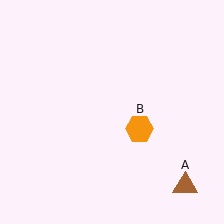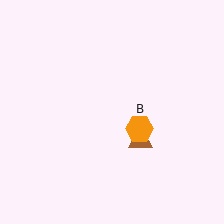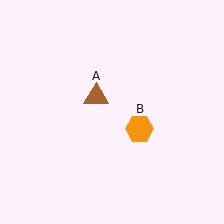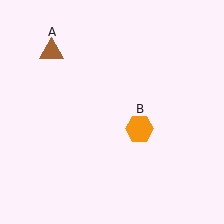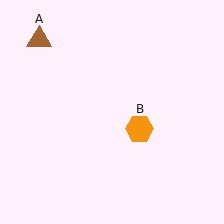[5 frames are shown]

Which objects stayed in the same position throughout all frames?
Orange hexagon (object B) remained stationary.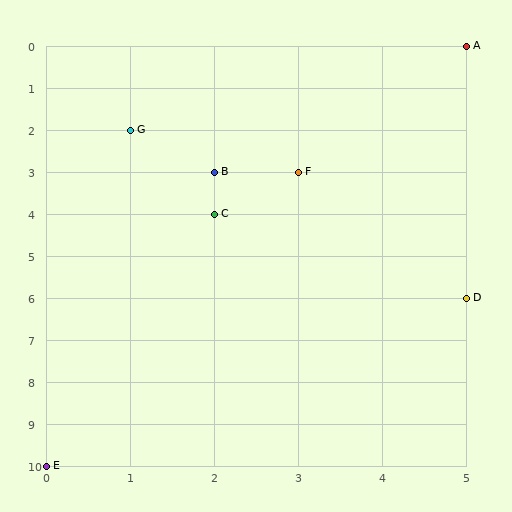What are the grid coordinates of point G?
Point G is at grid coordinates (1, 2).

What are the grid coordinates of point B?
Point B is at grid coordinates (2, 3).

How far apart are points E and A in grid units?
Points E and A are 5 columns and 10 rows apart (about 11.2 grid units diagonally).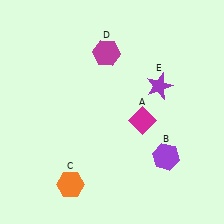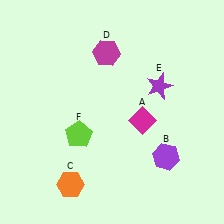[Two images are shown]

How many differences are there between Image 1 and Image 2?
There is 1 difference between the two images.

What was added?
A lime pentagon (F) was added in Image 2.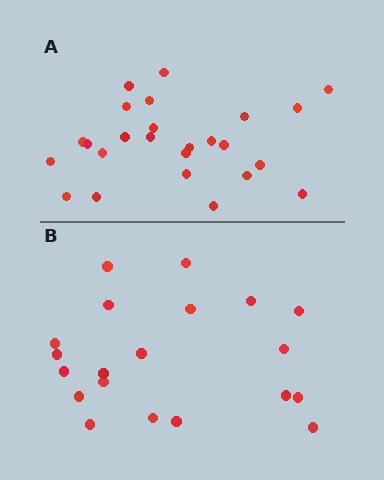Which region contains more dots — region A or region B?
Region A (the top region) has more dots.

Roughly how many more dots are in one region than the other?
Region A has about 5 more dots than region B.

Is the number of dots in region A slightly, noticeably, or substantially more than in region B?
Region A has noticeably more, but not dramatically so. The ratio is roughly 1.2 to 1.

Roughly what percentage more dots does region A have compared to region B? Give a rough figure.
About 25% more.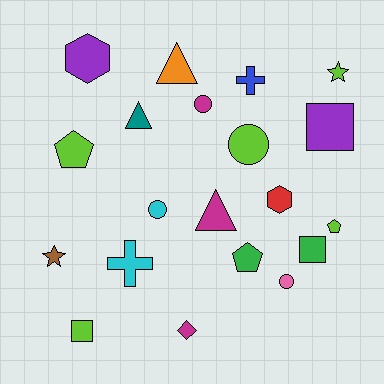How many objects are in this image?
There are 20 objects.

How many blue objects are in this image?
There is 1 blue object.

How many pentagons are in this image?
There are 3 pentagons.